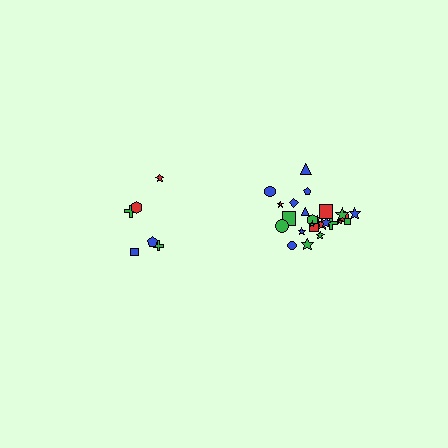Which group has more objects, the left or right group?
The right group.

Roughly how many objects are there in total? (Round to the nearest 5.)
Roughly 30 objects in total.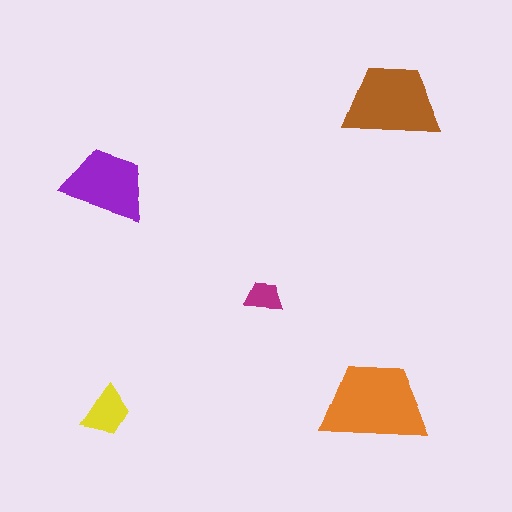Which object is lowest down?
The yellow trapezoid is bottommost.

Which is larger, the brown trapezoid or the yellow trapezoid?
The brown one.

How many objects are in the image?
There are 5 objects in the image.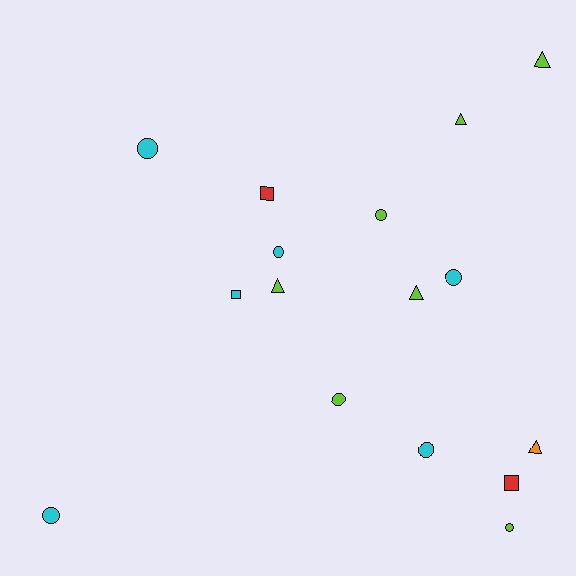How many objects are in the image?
There are 16 objects.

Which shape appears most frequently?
Circle, with 8 objects.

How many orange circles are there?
There are no orange circles.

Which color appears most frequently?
Lime, with 7 objects.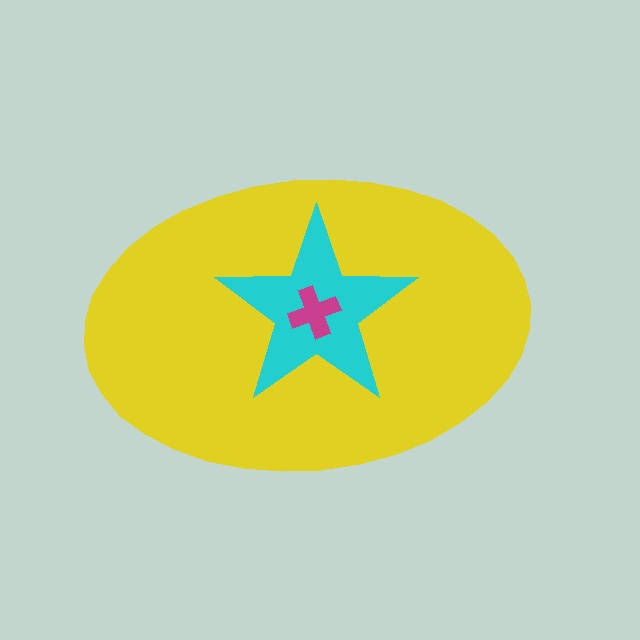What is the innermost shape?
The magenta cross.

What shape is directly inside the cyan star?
The magenta cross.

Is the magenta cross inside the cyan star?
Yes.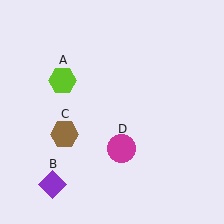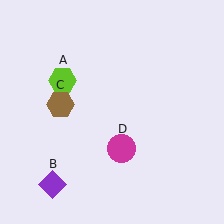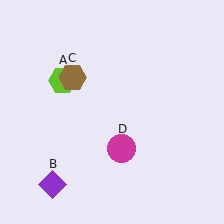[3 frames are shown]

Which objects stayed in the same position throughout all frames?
Lime hexagon (object A) and purple diamond (object B) and magenta circle (object D) remained stationary.